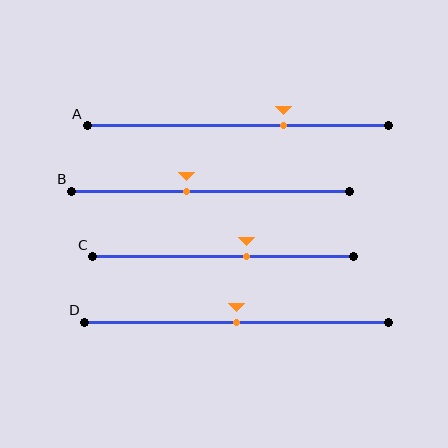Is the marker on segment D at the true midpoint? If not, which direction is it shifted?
Yes, the marker on segment D is at the true midpoint.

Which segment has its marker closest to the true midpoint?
Segment D has its marker closest to the true midpoint.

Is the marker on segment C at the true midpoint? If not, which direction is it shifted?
No, the marker on segment C is shifted to the right by about 9% of the segment length.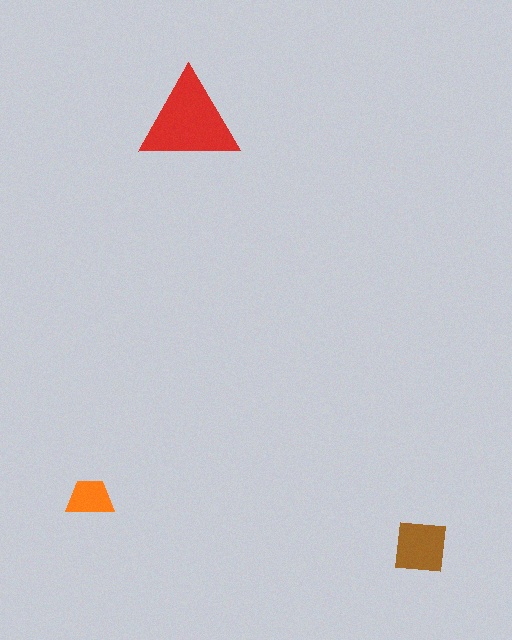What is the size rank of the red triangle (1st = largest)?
1st.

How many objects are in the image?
There are 3 objects in the image.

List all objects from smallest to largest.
The orange trapezoid, the brown square, the red triangle.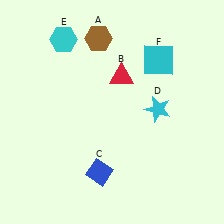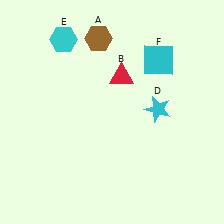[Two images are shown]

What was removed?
The blue diamond (C) was removed in Image 2.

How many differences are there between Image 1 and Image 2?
There is 1 difference between the two images.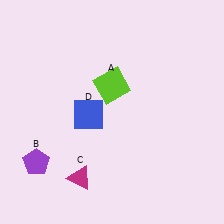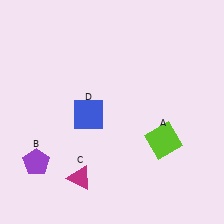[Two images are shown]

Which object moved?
The lime square (A) moved down.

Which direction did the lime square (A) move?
The lime square (A) moved down.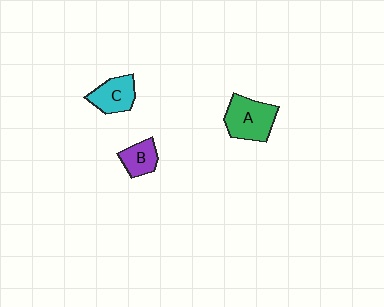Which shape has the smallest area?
Shape B (purple).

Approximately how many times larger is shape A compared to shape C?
Approximately 1.4 times.